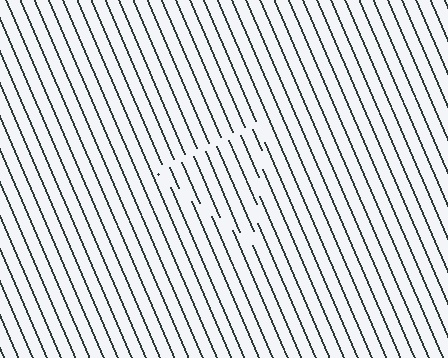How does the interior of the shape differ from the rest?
The interior of the shape contains the same grating, shifted by half a period — the contour is defined by the phase discontinuity where line-ends from the inner and outer gratings abut.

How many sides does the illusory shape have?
3 sides — the line-ends trace a triangle.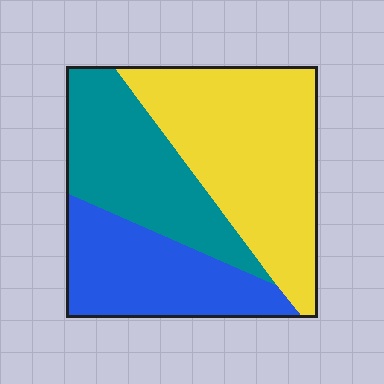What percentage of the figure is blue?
Blue covers 27% of the figure.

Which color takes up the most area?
Yellow, at roughly 45%.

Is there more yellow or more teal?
Yellow.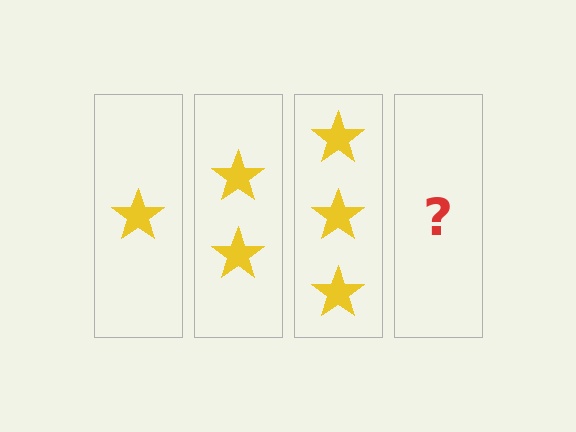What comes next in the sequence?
The next element should be 4 stars.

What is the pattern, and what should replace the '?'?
The pattern is that each step adds one more star. The '?' should be 4 stars.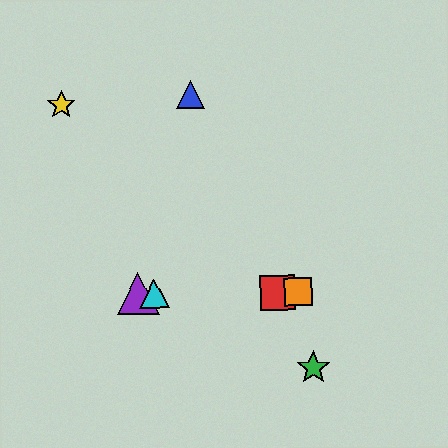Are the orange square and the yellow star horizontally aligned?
No, the orange square is at y≈292 and the yellow star is at y≈105.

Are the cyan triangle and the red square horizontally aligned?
Yes, both are at y≈293.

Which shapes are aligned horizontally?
The red square, the purple triangle, the orange square, the cyan triangle are aligned horizontally.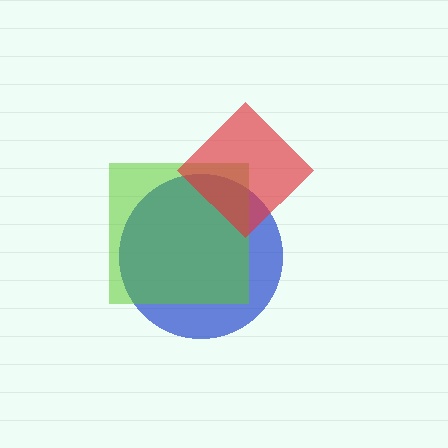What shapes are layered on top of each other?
The layered shapes are: a blue circle, a lime square, a red diamond.